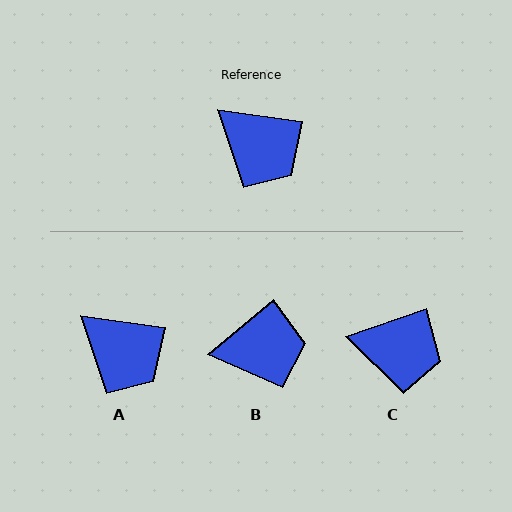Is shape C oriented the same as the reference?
No, it is off by about 27 degrees.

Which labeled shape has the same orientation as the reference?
A.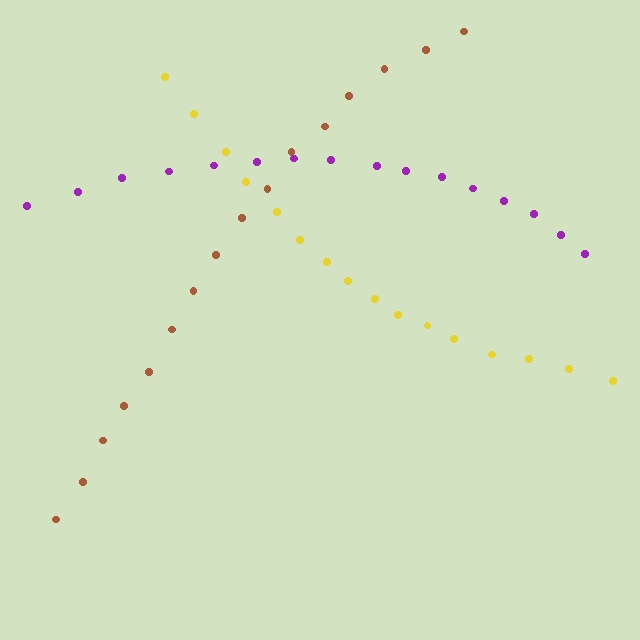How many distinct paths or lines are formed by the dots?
There are 3 distinct paths.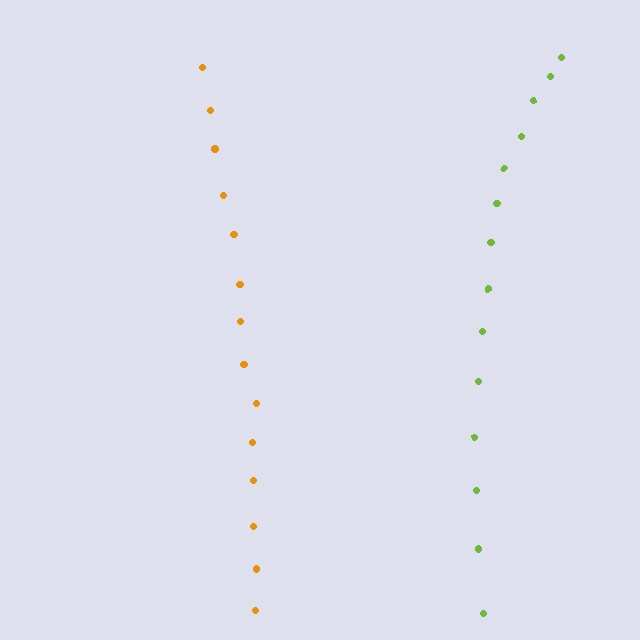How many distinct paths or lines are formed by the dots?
There are 2 distinct paths.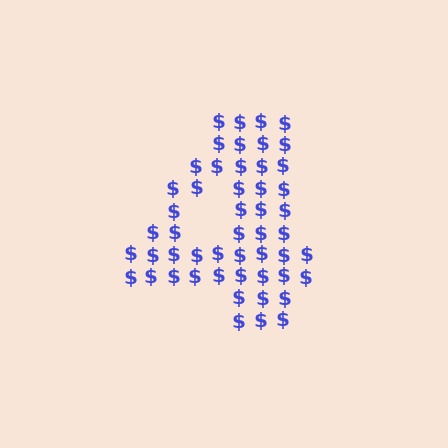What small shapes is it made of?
It is made of small dollar signs.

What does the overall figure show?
The overall figure shows the digit 4.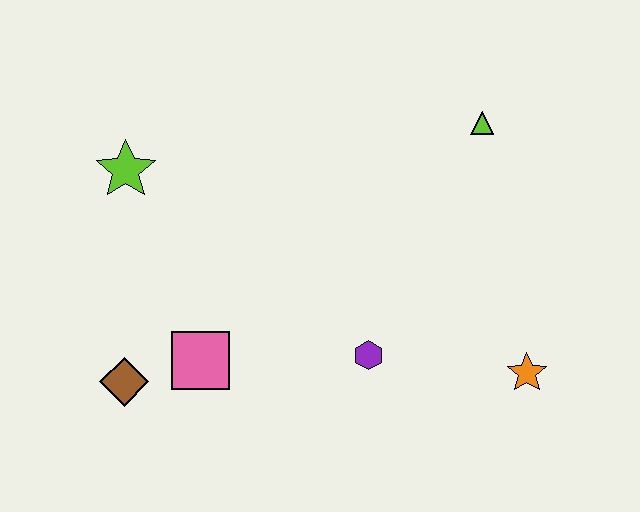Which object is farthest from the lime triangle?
The brown diamond is farthest from the lime triangle.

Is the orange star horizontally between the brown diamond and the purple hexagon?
No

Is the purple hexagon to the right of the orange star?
No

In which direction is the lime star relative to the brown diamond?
The lime star is above the brown diamond.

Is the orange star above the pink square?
No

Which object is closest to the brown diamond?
The pink square is closest to the brown diamond.